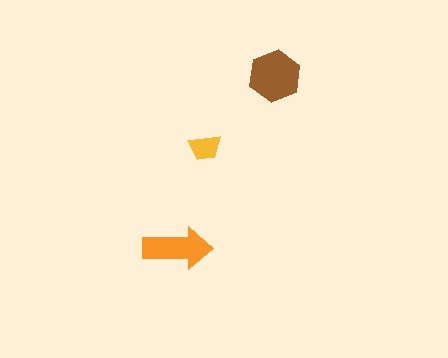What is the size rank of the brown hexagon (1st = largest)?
1st.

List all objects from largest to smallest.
The brown hexagon, the orange arrow, the yellow trapezoid.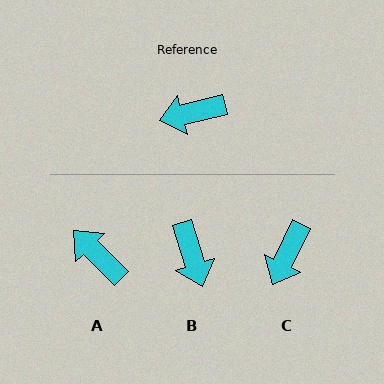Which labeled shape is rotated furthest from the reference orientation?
B, about 93 degrees away.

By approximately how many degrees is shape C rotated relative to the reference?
Approximately 51 degrees counter-clockwise.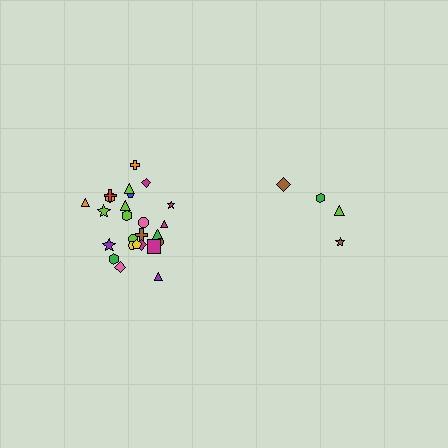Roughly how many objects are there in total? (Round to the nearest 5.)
Roughly 30 objects in total.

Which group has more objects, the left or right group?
The left group.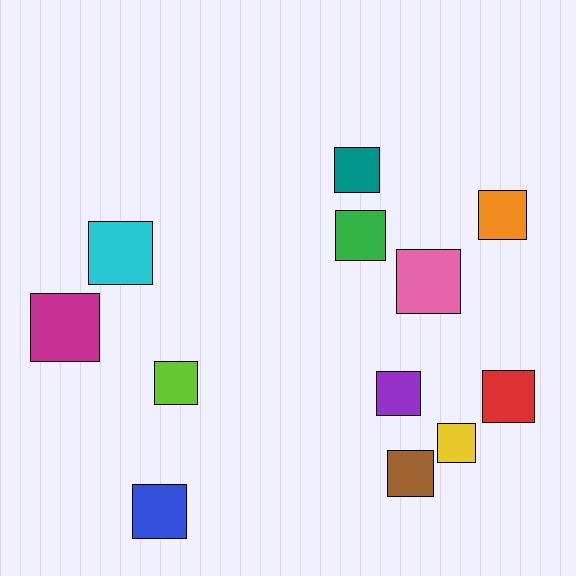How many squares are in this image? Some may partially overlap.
There are 12 squares.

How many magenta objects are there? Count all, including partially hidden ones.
There is 1 magenta object.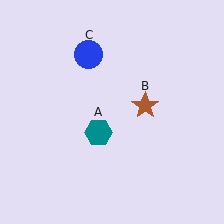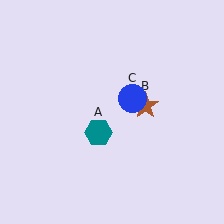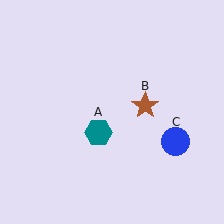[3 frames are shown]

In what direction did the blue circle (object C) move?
The blue circle (object C) moved down and to the right.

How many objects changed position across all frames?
1 object changed position: blue circle (object C).